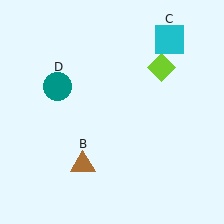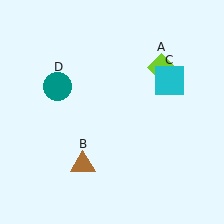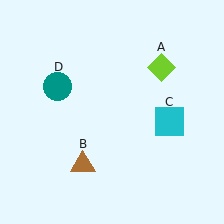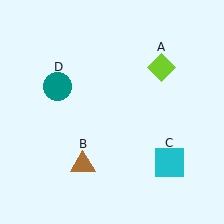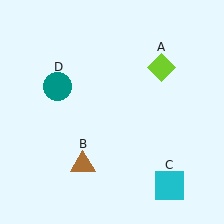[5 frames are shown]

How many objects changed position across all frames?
1 object changed position: cyan square (object C).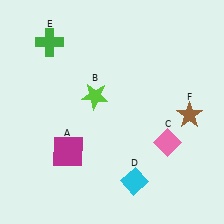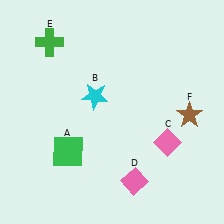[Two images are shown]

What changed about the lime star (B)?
In Image 1, B is lime. In Image 2, it changed to cyan.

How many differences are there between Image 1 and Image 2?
There are 3 differences between the two images.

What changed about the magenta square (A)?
In Image 1, A is magenta. In Image 2, it changed to green.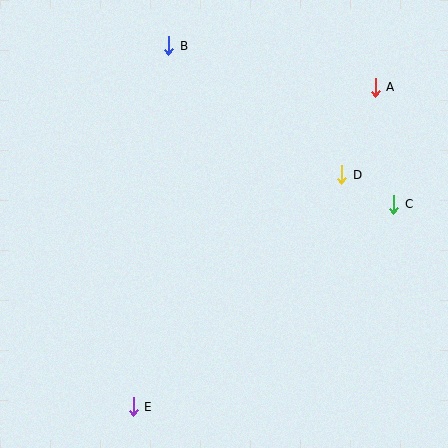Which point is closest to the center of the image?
Point D at (342, 175) is closest to the center.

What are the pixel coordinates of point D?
Point D is at (342, 175).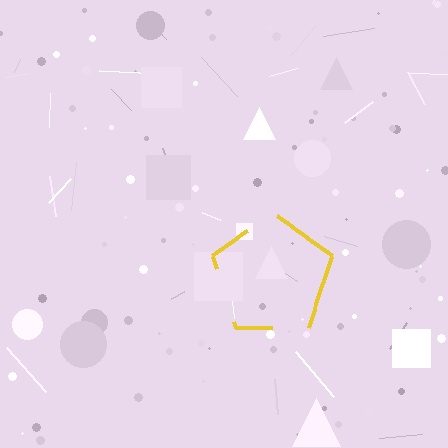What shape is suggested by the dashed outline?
The dashed outline suggests a pentagon.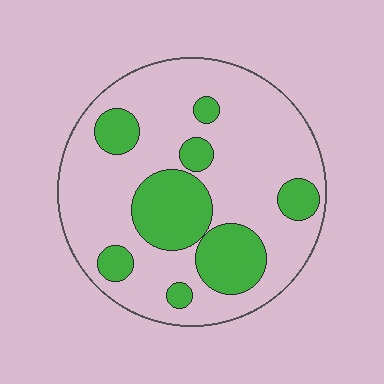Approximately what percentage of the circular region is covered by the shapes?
Approximately 25%.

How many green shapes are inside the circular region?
8.